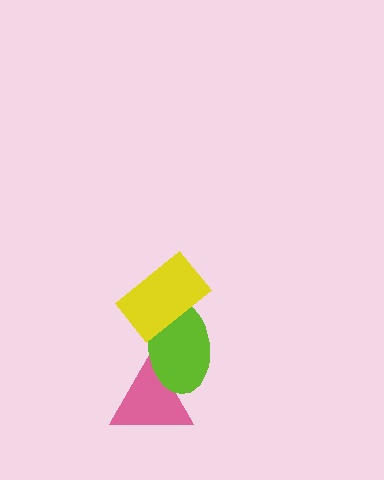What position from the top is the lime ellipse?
The lime ellipse is 2nd from the top.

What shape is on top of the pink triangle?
The lime ellipse is on top of the pink triangle.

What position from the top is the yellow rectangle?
The yellow rectangle is 1st from the top.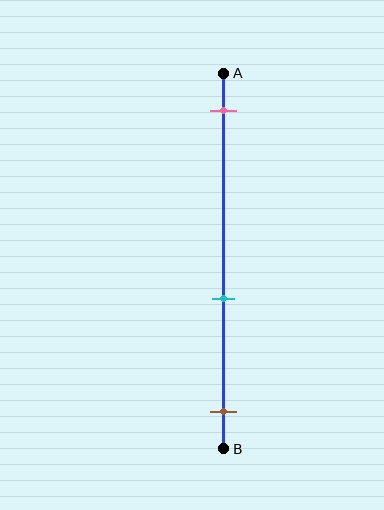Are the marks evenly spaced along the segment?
No, the marks are not evenly spaced.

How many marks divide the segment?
There are 3 marks dividing the segment.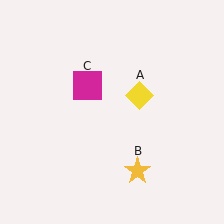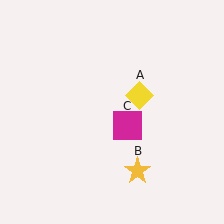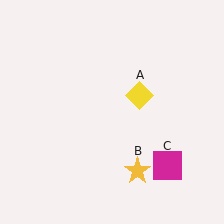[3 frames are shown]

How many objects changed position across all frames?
1 object changed position: magenta square (object C).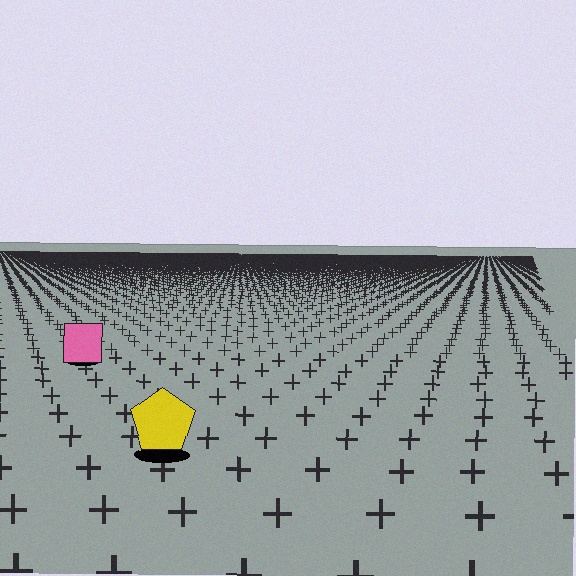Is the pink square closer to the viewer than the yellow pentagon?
No. The yellow pentagon is closer — you can tell from the texture gradient: the ground texture is coarser near it.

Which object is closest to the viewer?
The yellow pentagon is closest. The texture marks near it are larger and more spread out.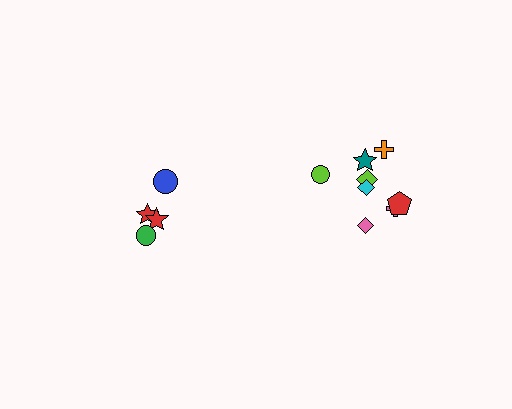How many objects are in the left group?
There are 4 objects.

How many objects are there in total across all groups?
There are 12 objects.